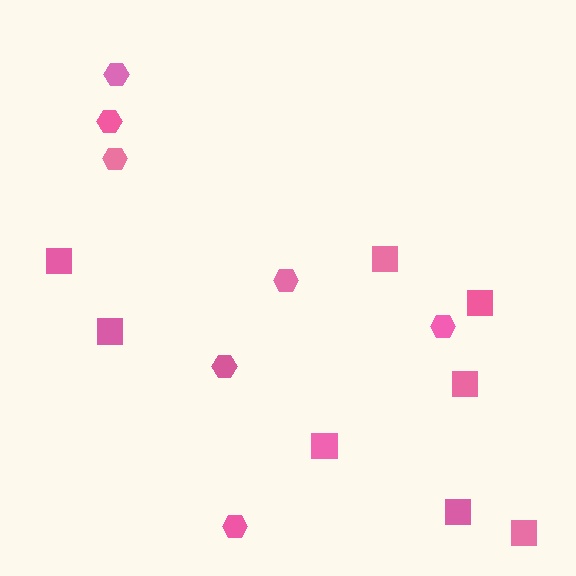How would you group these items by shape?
There are 2 groups: one group of hexagons (7) and one group of squares (8).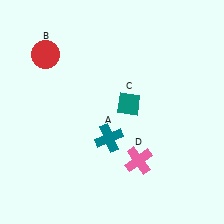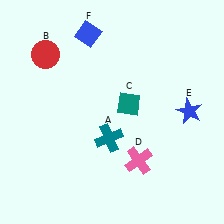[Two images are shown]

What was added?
A blue star (E), a blue diamond (F) were added in Image 2.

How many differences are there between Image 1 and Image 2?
There are 2 differences between the two images.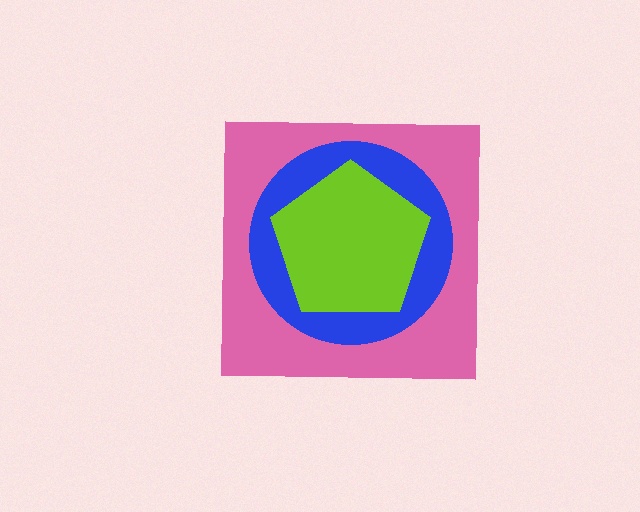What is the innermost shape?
The lime pentagon.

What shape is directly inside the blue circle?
The lime pentagon.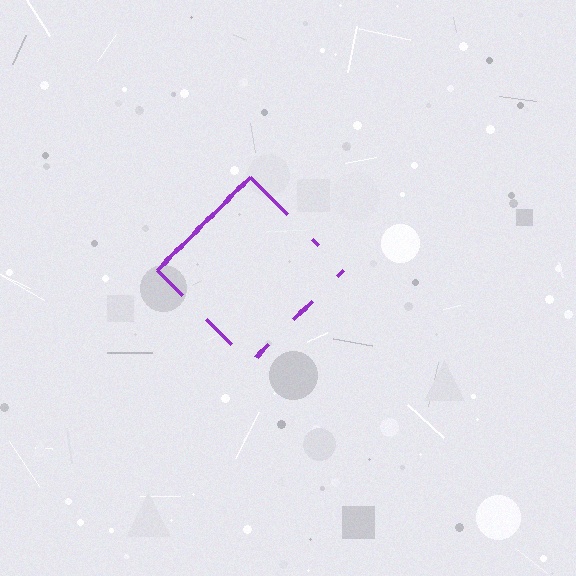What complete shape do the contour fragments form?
The contour fragments form a diamond.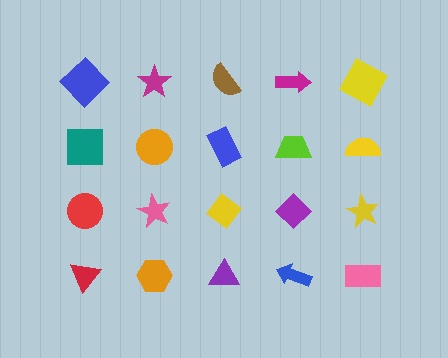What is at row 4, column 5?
A pink rectangle.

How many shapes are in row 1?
5 shapes.